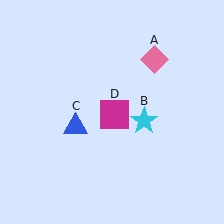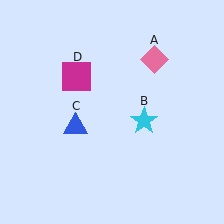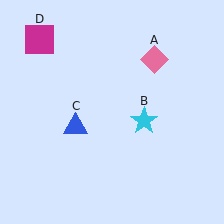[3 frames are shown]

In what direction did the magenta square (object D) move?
The magenta square (object D) moved up and to the left.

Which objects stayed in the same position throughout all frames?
Pink diamond (object A) and cyan star (object B) and blue triangle (object C) remained stationary.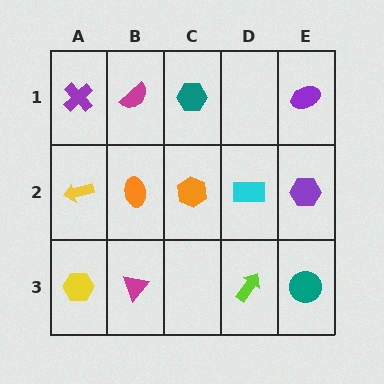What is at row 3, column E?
A teal circle.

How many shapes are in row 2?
5 shapes.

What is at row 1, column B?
A magenta semicircle.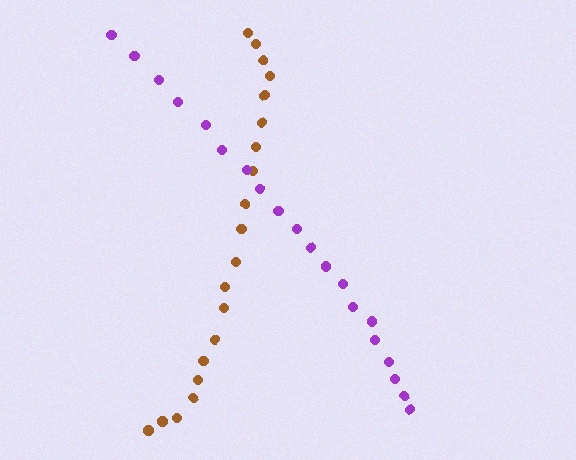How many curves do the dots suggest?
There are 2 distinct paths.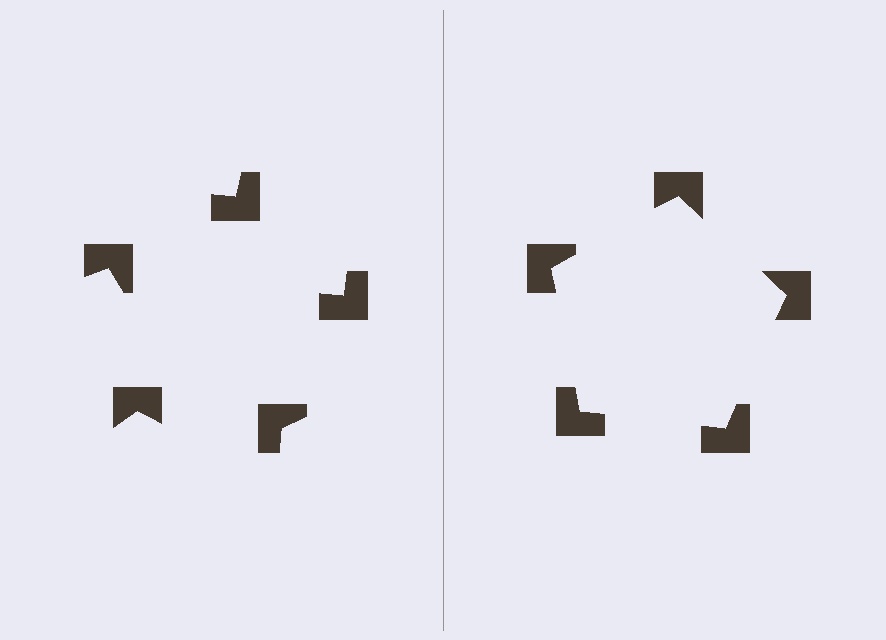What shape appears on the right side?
An illusory pentagon.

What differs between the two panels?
The notched squares are positioned identically on both sides; only the wedge orientations differ. On the right they align to a pentagon; on the left they are misaligned.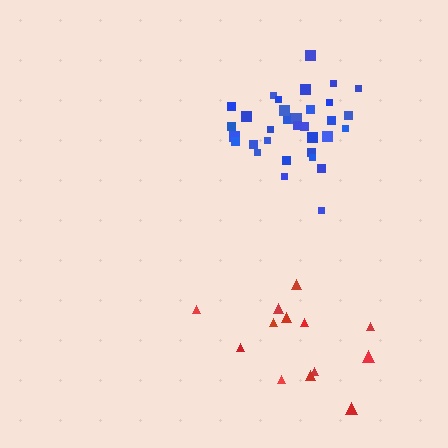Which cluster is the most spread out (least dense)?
Red.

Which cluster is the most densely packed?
Blue.